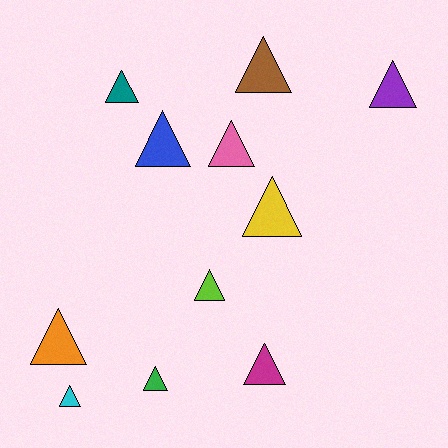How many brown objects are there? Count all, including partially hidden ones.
There is 1 brown object.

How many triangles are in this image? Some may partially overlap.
There are 11 triangles.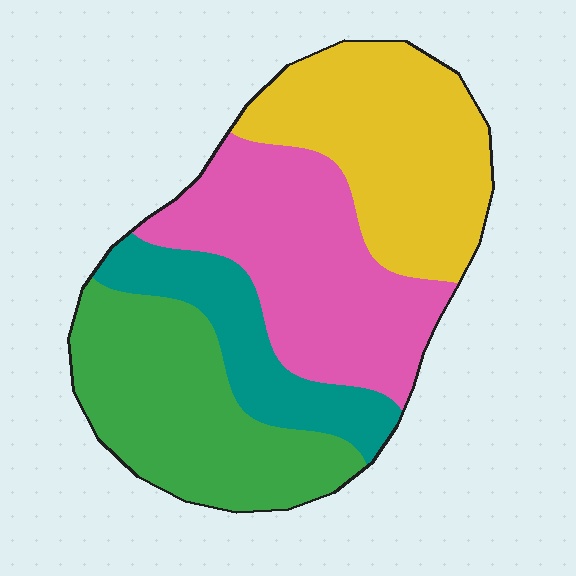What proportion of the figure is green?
Green takes up about one quarter (1/4) of the figure.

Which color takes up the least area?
Teal, at roughly 15%.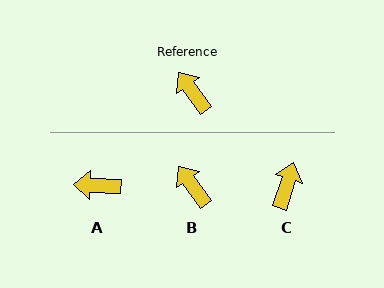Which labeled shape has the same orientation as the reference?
B.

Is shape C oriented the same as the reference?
No, it is off by about 54 degrees.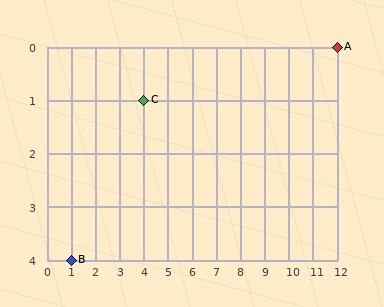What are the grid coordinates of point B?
Point B is at grid coordinates (1, 4).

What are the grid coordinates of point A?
Point A is at grid coordinates (12, 0).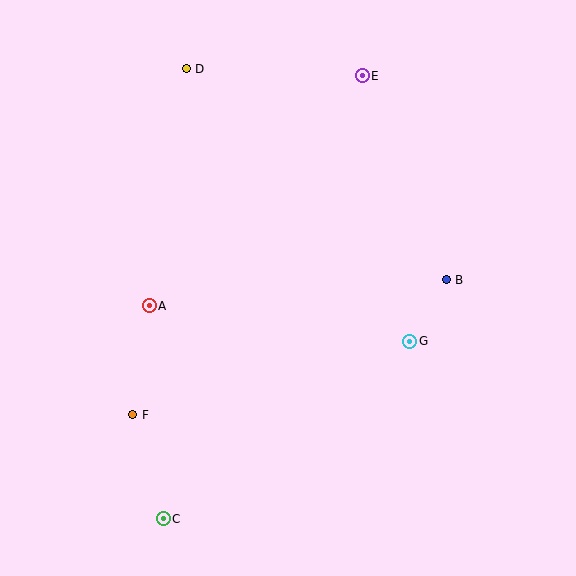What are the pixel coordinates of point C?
Point C is at (163, 519).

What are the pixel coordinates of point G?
Point G is at (410, 341).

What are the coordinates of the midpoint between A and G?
The midpoint between A and G is at (279, 323).